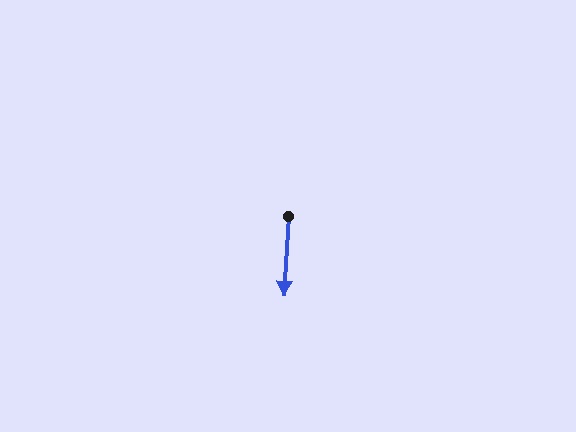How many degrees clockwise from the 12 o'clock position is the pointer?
Approximately 183 degrees.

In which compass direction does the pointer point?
South.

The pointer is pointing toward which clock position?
Roughly 6 o'clock.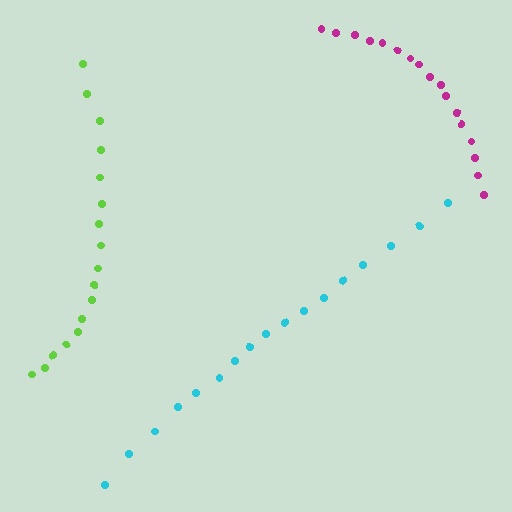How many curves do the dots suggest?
There are 3 distinct paths.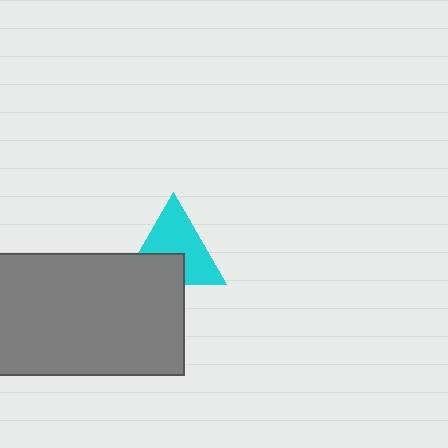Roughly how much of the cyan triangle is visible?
About half of it is visible (roughly 64%).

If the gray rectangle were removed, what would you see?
You would see the complete cyan triangle.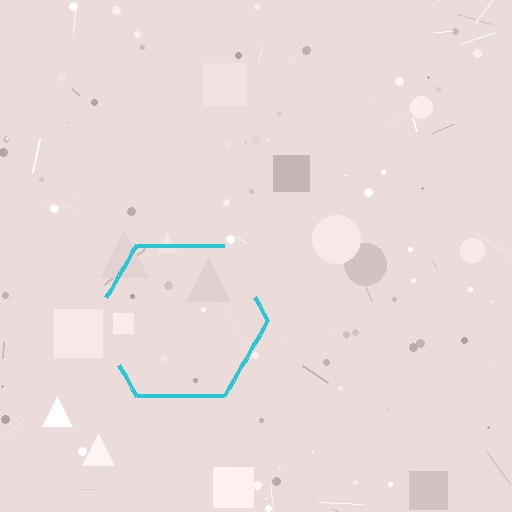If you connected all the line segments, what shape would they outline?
They would outline a hexagon.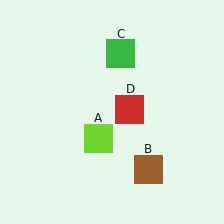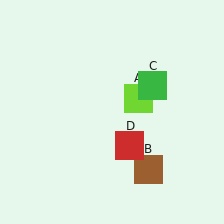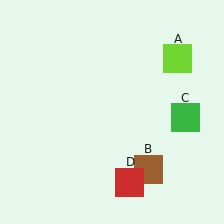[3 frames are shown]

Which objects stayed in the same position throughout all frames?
Brown square (object B) remained stationary.